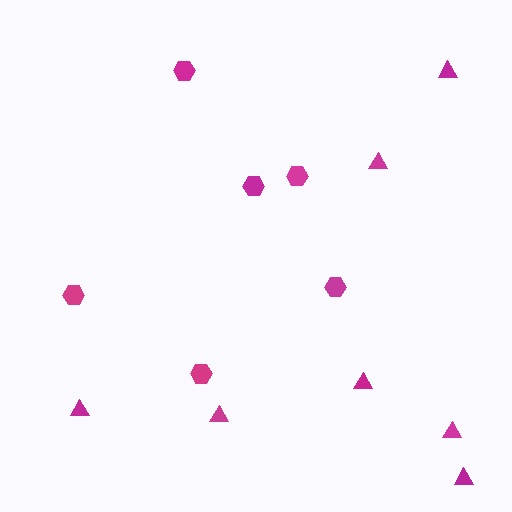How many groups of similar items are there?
There are 2 groups: one group of triangles (7) and one group of hexagons (6).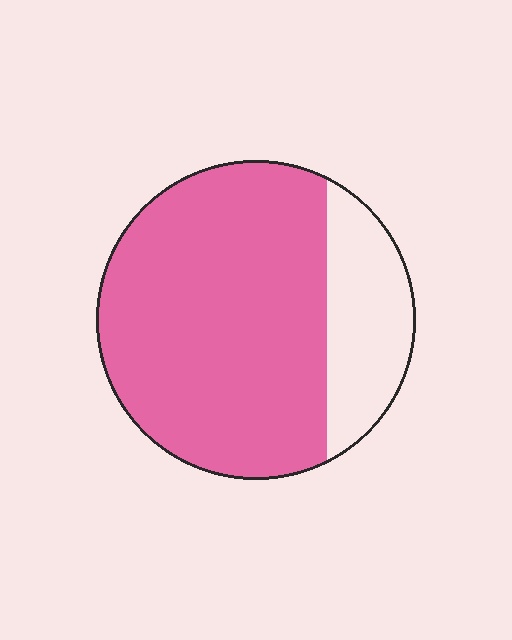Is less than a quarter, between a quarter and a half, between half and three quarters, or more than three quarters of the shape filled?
More than three quarters.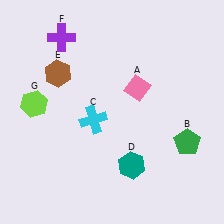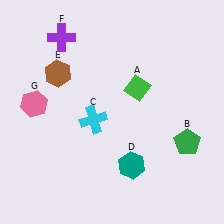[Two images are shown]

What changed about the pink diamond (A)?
In Image 1, A is pink. In Image 2, it changed to green.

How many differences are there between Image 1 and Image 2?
There are 2 differences between the two images.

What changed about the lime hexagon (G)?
In Image 1, G is lime. In Image 2, it changed to pink.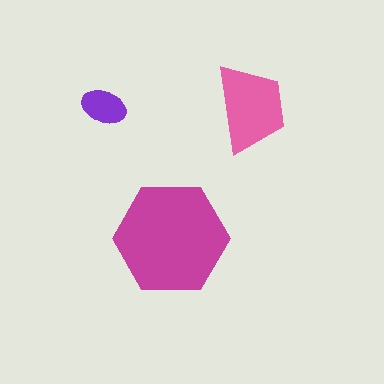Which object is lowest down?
The magenta hexagon is bottommost.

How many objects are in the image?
There are 3 objects in the image.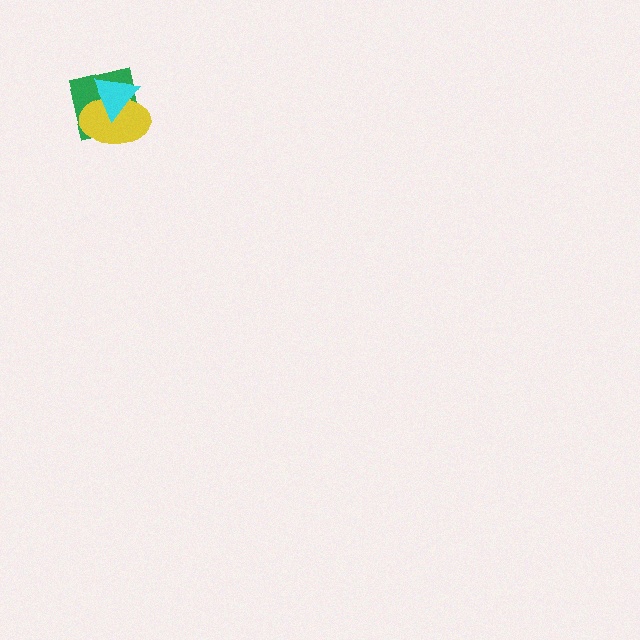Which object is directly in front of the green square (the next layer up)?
The yellow ellipse is directly in front of the green square.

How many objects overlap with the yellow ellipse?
2 objects overlap with the yellow ellipse.